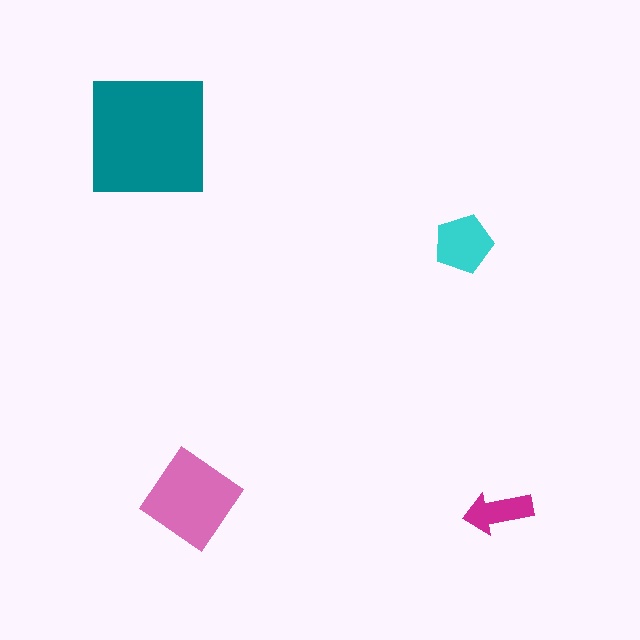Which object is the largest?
The teal square.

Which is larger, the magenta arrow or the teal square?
The teal square.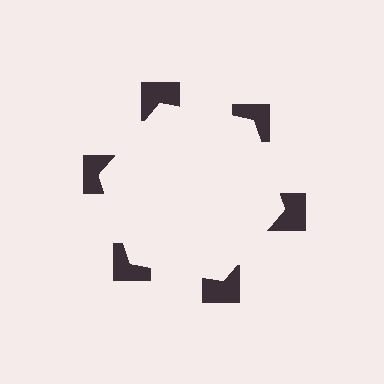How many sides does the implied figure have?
6 sides.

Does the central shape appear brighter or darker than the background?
It typically appears slightly brighter than the background, even though no actual brightness change is drawn.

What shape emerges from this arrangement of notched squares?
An illusory hexagon — its edges are inferred from the aligned wedge cuts in the notched squares, not physically drawn.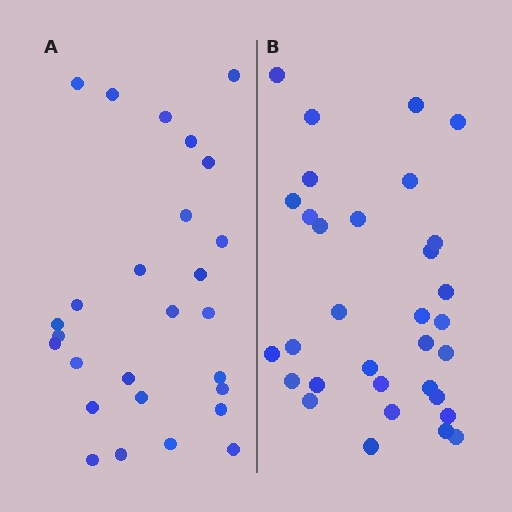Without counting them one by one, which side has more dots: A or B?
Region B (the right region) has more dots.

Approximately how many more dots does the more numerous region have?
Region B has about 5 more dots than region A.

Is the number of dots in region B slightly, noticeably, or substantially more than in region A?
Region B has only slightly more — the two regions are fairly close. The ratio is roughly 1.2 to 1.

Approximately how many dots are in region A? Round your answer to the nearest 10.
About 30 dots. (The exact count is 27, which rounds to 30.)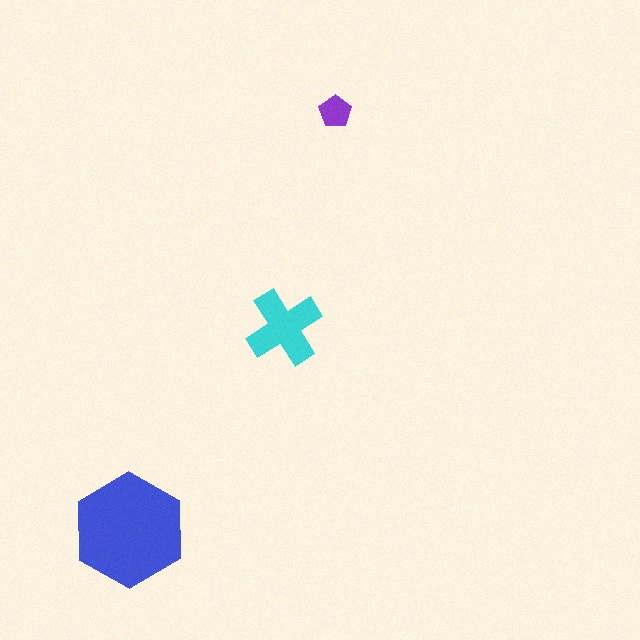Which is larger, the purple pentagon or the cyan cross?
The cyan cross.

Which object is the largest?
The blue hexagon.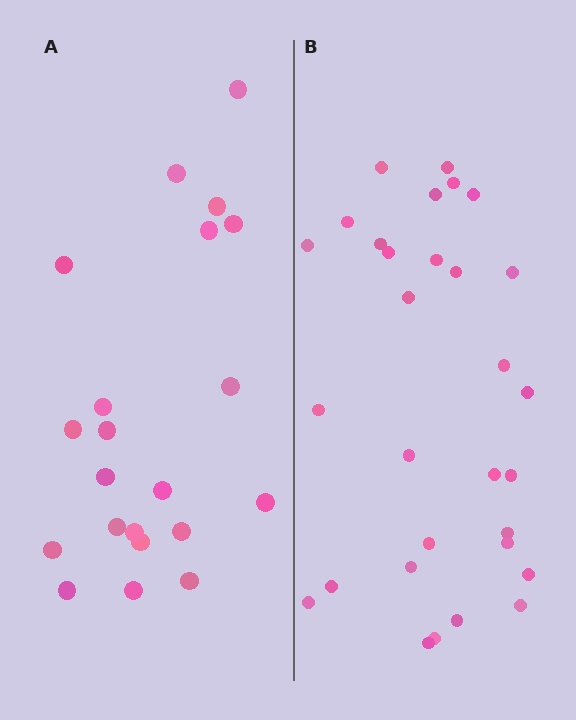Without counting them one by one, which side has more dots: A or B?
Region B (the right region) has more dots.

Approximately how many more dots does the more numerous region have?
Region B has roughly 8 or so more dots than region A.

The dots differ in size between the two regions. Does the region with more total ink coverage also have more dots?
No. Region A has more total ink coverage because its dots are larger, but region B actually contains more individual dots. Total area can be misleading — the number of items is what matters here.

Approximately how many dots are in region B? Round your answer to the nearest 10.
About 30 dots.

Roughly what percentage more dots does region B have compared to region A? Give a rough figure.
About 45% more.